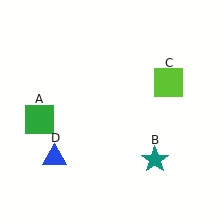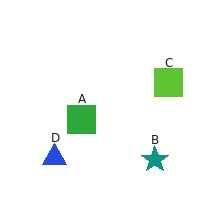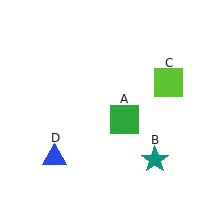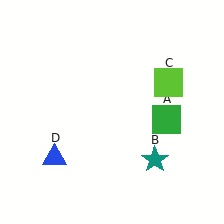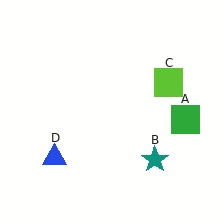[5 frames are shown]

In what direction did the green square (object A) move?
The green square (object A) moved right.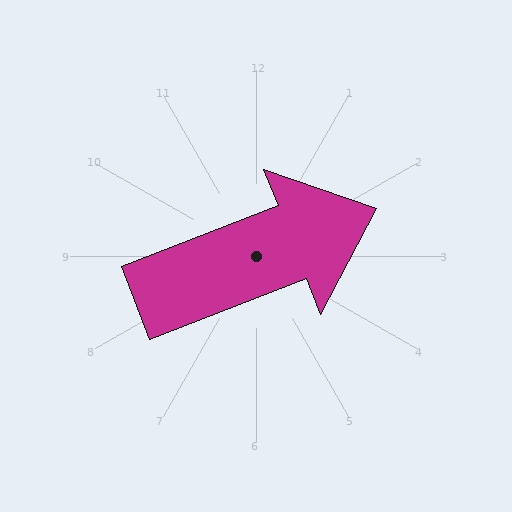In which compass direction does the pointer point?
East.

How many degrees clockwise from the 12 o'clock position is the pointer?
Approximately 69 degrees.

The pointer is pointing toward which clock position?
Roughly 2 o'clock.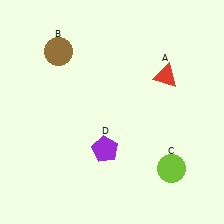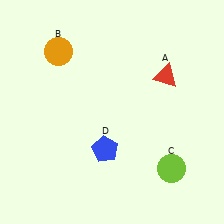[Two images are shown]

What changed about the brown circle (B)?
In Image 1, B is brown. In Image 2, it changed to orange.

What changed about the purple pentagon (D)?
In Image 1, D is purple. In Image 2, it changed to blue.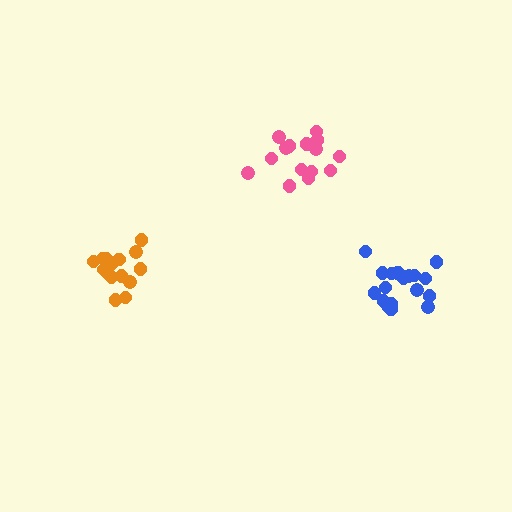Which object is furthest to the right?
The blue cluster is rightmost.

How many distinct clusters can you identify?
There are 3 distinct clusters.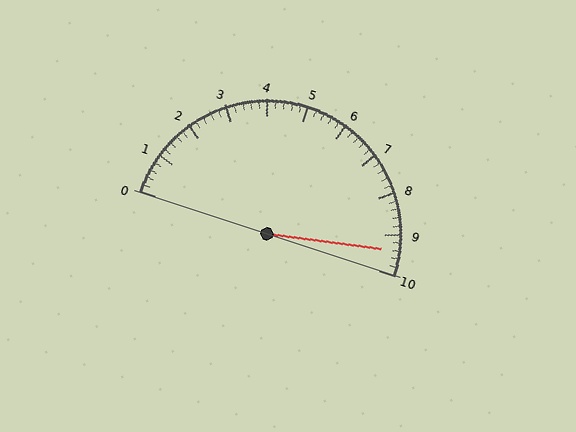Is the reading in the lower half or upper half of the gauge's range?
The reading is in the upper half of the range (0 to 10).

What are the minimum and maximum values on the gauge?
The gauge ranges from 0 to 10.